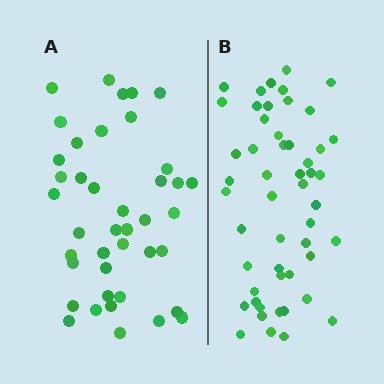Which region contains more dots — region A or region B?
Region B (the right region) has more dots.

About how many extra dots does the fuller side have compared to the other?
Region B has roughly 10 or so more dots than region A.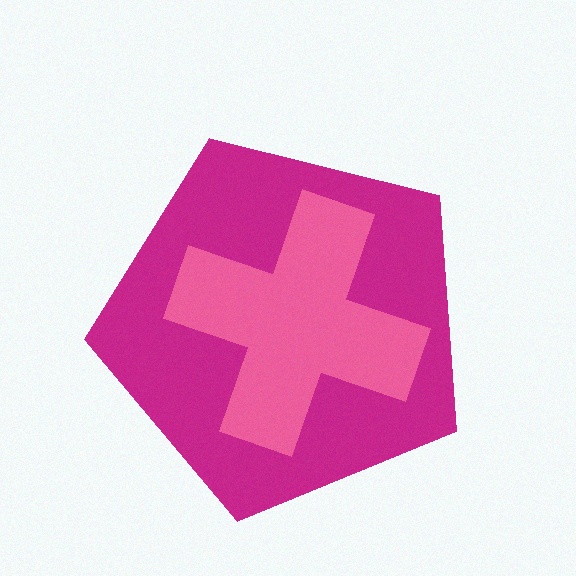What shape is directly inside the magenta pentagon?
The pink cross.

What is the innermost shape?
The pink cross.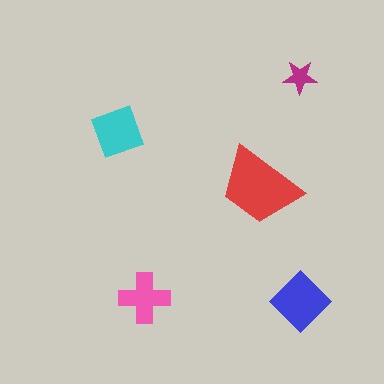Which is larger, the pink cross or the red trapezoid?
The red trapezoid.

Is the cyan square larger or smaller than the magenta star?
Larger.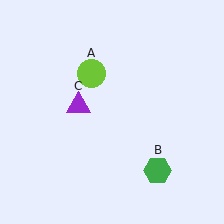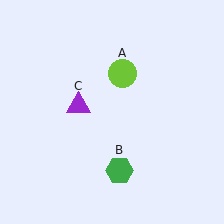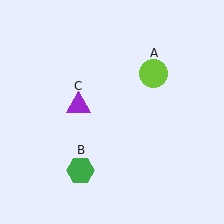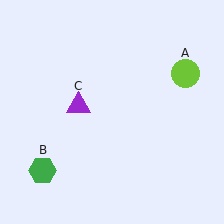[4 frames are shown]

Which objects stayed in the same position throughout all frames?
Purple triangle (object C) remained stationary.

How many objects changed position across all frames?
2 objects changed position: lime circle (object A), green hexagon (object B).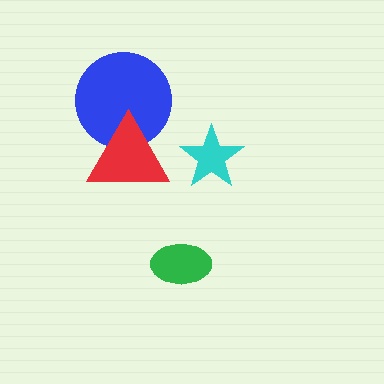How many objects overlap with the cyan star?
0 objects overlap with the cyan star.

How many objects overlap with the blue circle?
1 object overlaps with the blue circle.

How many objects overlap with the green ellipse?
0 objects overlap with the green ellipse.